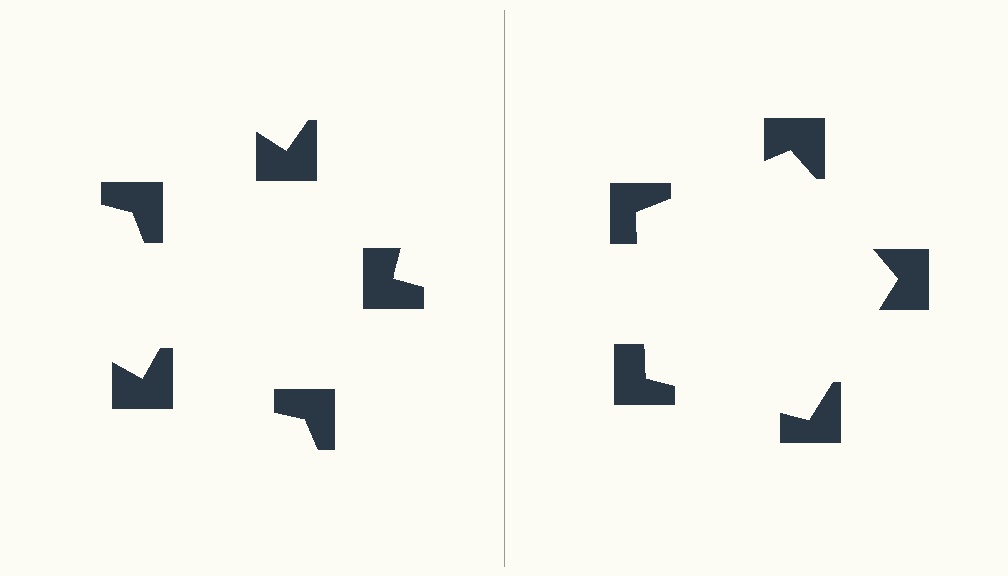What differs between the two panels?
The notched squares are positioned identically on both sides; only the wedge orientations differ. On the right they align to a pentagon; on the left they are misaligned.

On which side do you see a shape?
An illusory pentagon appears on the right side. On the left side the wedge cuts are rotated, so no coherent shape forms.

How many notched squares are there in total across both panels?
10 — 5 on each side.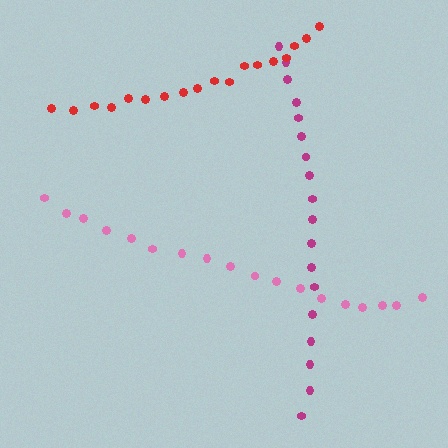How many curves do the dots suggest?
There are 3 distinct paths.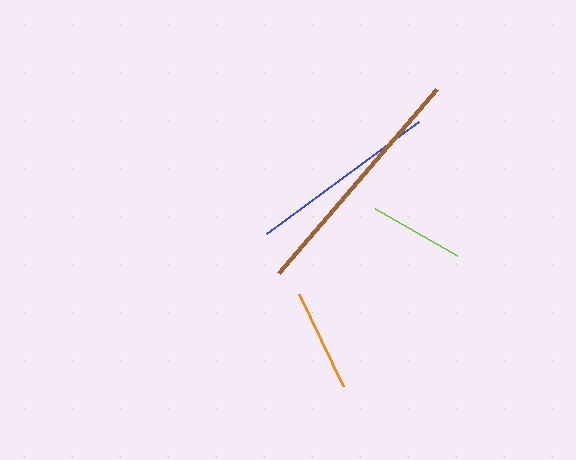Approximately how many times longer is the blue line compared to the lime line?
The blue line is approximately 2.0 times the length of the lime line.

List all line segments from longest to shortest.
From longest to shortest: brown, blue, orange, lime.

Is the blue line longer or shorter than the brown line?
The brown line is longer than the blue line.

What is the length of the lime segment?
The lime segment is approximately 94 pixels long.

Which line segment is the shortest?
The lime line is the shortest at approximately 94 pixels.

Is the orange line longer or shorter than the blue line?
The blue line is longer than the orange line.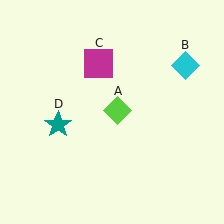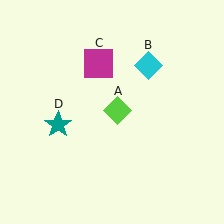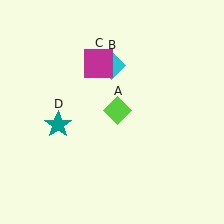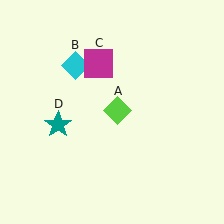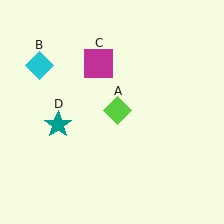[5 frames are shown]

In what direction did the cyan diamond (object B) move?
The cyan diamond (object B) moved left.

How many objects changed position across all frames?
1 object changed position: cyan diamond (object B).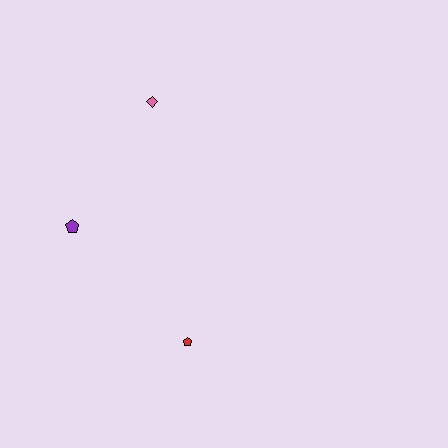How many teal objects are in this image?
There are no teal objects.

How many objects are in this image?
There are 3 objects.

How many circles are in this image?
There are no circles.